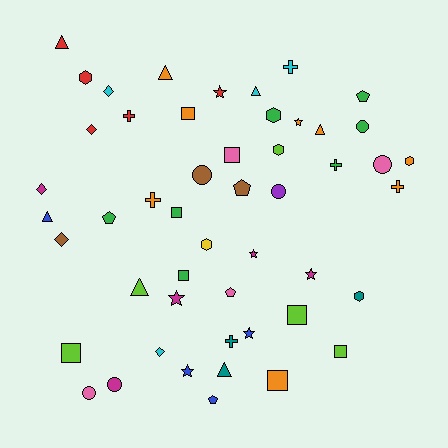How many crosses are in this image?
There are 6 crosses.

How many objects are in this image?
There are 50 objects.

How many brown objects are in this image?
There are 3 brown objects.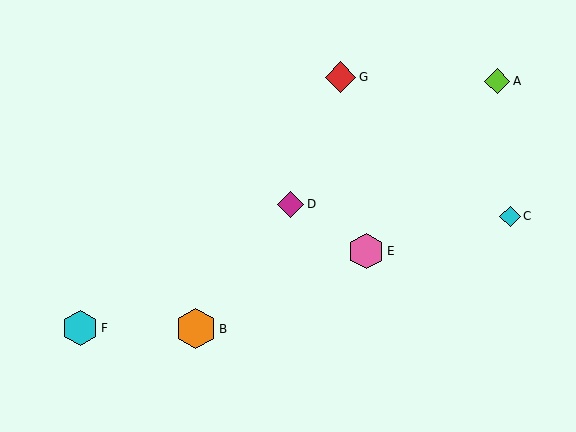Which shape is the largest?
The orange hexagon (labeled B) is the largest.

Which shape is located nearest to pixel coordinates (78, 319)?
The cyan hexagon (labeled F) at (80, 328) is nearest to that location.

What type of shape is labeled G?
Shape G is a red diamond.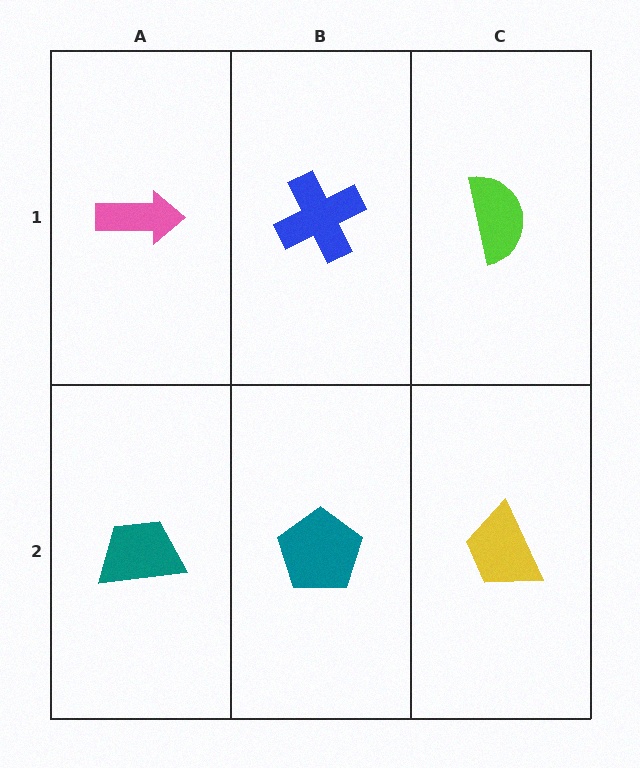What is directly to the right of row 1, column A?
A blue cross.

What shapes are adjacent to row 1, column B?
A teal pentagon (row 2, column B), a pink arrow (row 1, column A), a lime semicircle (row 1, column C).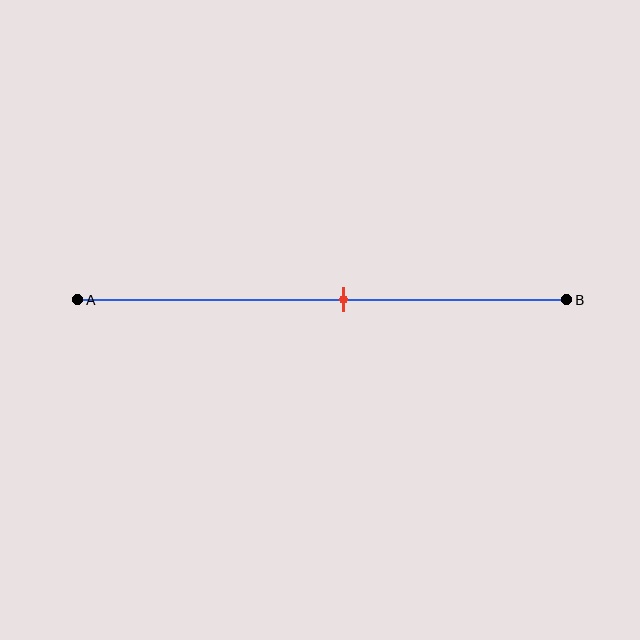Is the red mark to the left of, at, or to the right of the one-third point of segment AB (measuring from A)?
The red mark is to the right of the one-third point of segment AB.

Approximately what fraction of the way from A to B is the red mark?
The red mark is approximately 55% of the way from A to B.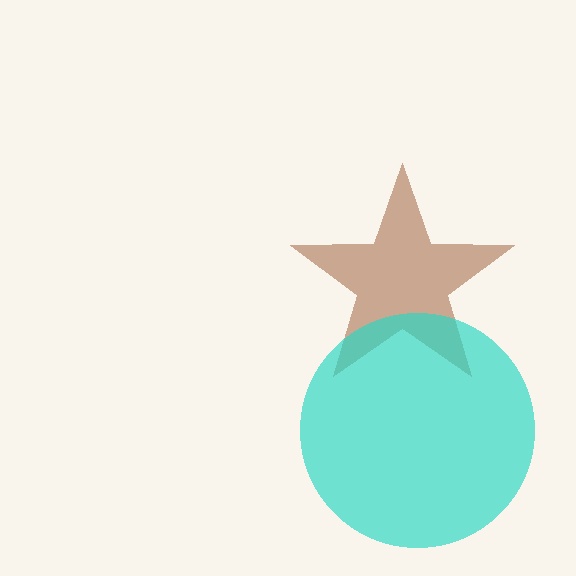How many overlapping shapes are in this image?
There are 2 overlapping shapes in the image.